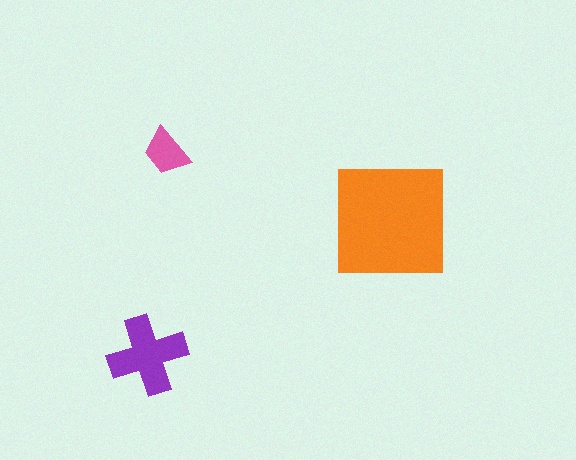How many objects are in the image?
There are 3 objects in the image.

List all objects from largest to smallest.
The orange square, the purple cross, the pink trapezoid.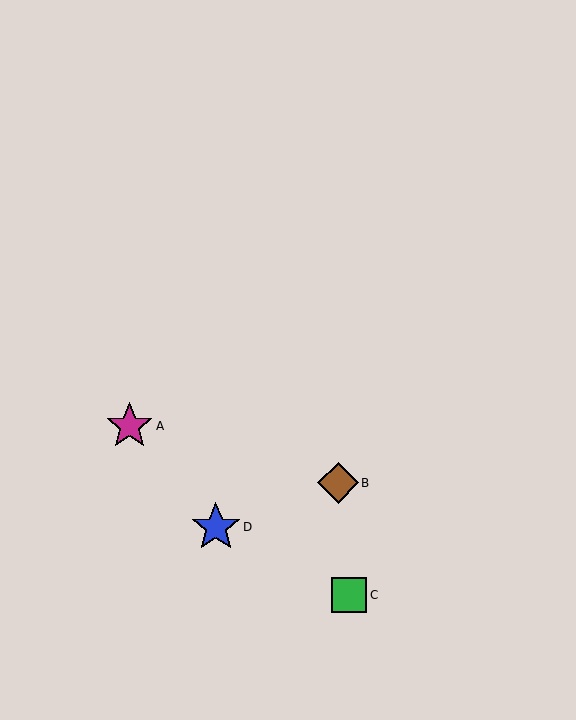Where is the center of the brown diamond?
The center of the brown diamond is at (338, 483).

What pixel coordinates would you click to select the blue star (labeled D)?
Click at (216, 527) to select the blue star D.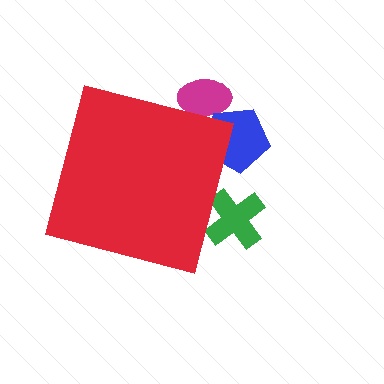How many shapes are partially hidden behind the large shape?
3 shapes are partially hidden.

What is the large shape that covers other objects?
A red square.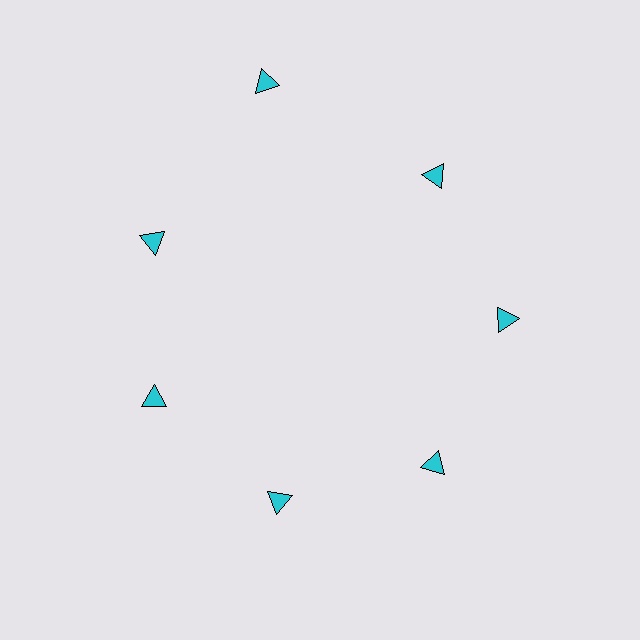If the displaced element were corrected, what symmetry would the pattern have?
It would have 7-fold rotational symmetry — the pattern would map onto itself every 51 degrees.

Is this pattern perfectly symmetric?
No. The 7 cyan triangles are arranged in a ring, but one element near the 12 o'clock position is pushed outward from the center, breaking the 7-fold rotational symmetry.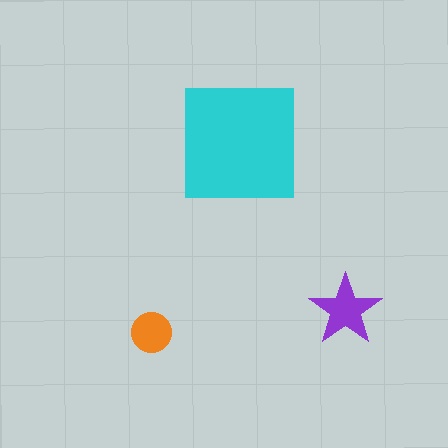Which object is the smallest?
The orange circle.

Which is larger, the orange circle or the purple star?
The purple star.